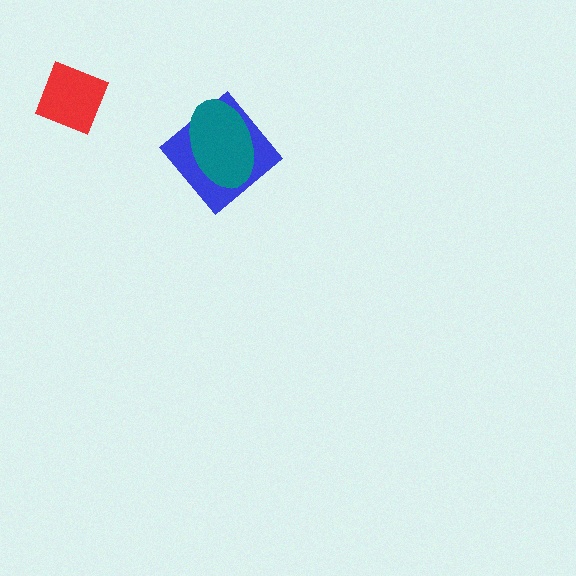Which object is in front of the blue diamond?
The teal ellipse is in front of the blue diamond.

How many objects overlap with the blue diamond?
1 object overlaps with the blue diamond.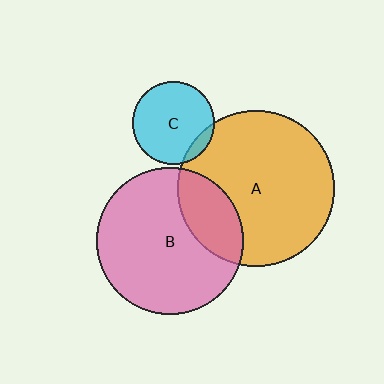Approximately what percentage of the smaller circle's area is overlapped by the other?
Approximately 10%.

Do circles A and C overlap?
Yes.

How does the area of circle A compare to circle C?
Approximately 3.6 times.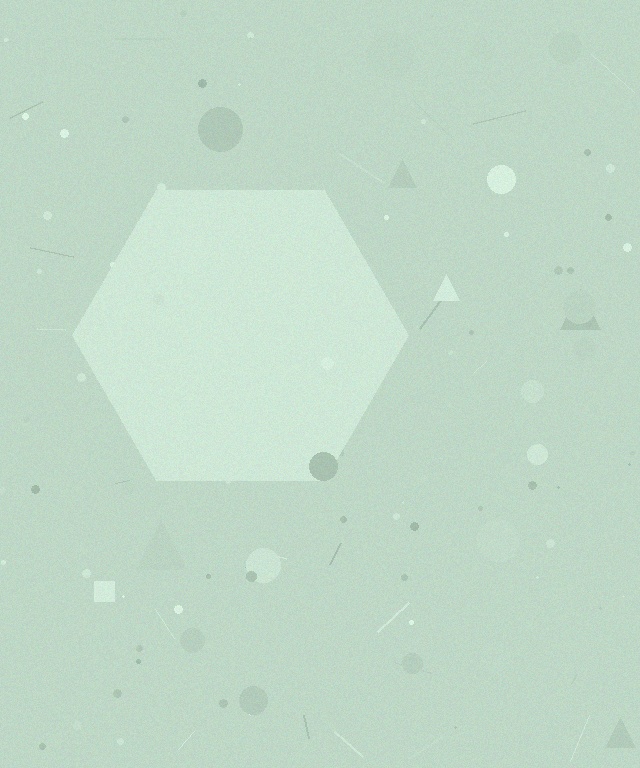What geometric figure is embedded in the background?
A hexagon is embedded in the background.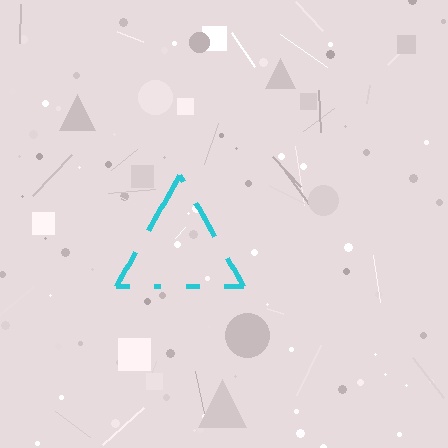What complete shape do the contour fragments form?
The contour fragments form a triangle.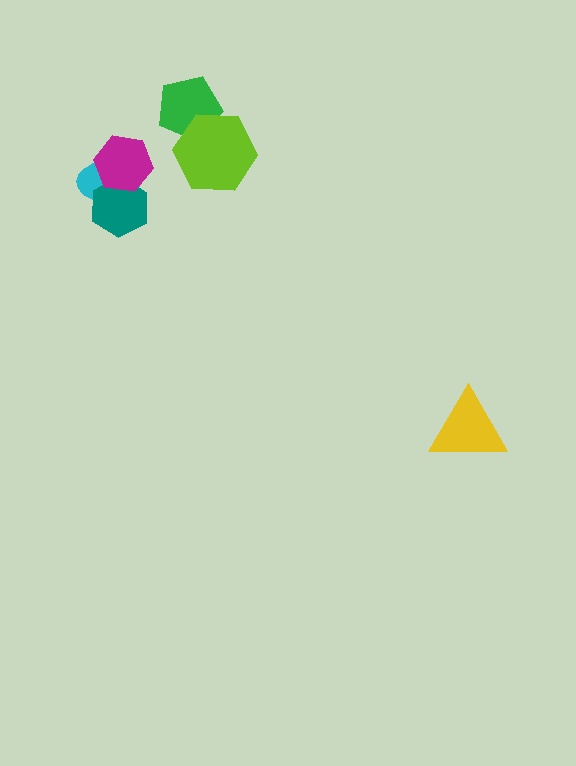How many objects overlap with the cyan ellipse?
2 objects overlap with the cyan ellipse.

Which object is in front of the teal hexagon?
The magenta hexagon is in front of the teal hexagon.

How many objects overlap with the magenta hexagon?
2 objects overlap with the magenta hexagon.